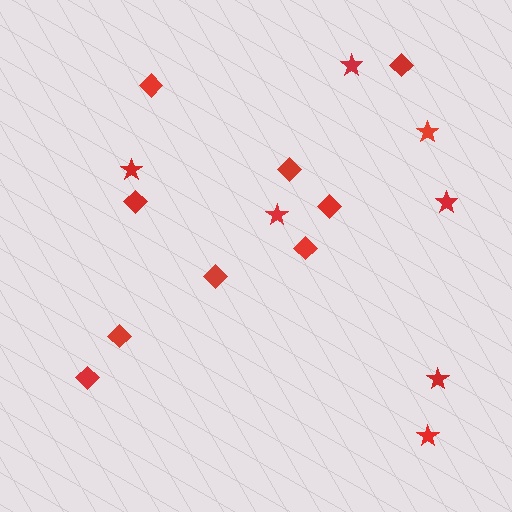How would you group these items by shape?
There are 2 groups: one group of diamonds (9) and one group of stars (7).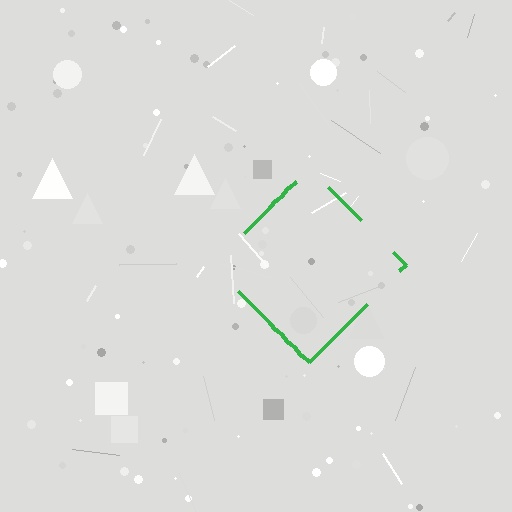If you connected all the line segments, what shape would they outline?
They would outline a diamond.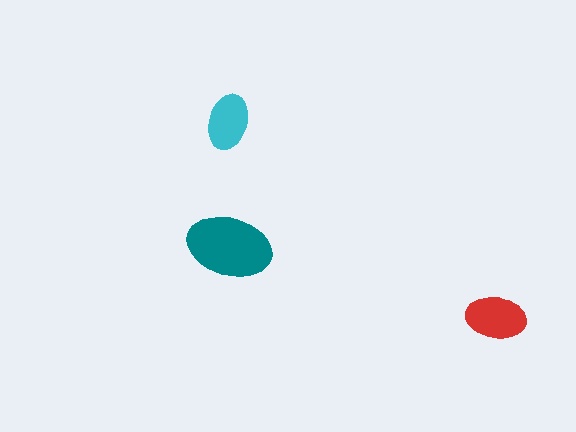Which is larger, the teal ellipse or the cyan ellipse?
The teal one.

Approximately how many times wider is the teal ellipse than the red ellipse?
About 1.5 times wider.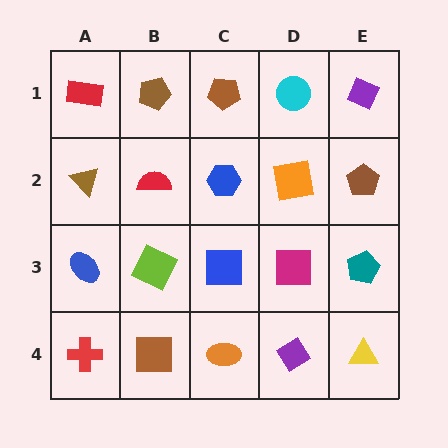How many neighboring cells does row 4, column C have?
3.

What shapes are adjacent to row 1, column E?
A brown pentagon (row 2, column E), a cyan circle (row 1, column D).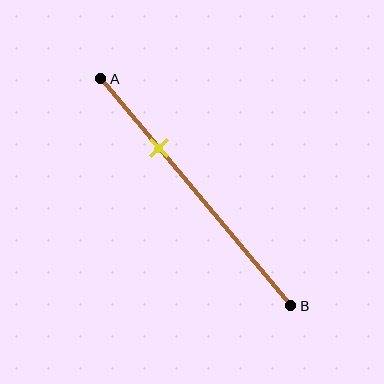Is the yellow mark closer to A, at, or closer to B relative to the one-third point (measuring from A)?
The yellow mark is approximately at the one-third point of segment AB.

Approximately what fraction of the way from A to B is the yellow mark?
The yellow mark is approximately 30% of the way from A to B.